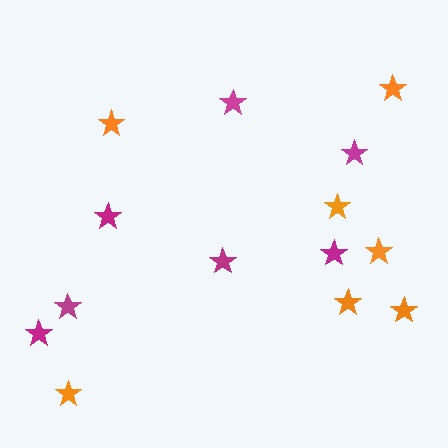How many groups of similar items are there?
There are 2 groups: one group of orange stars (7) and one group of magenta stars (7).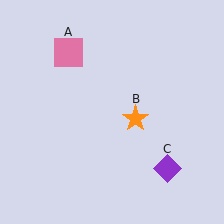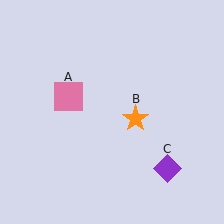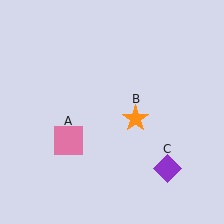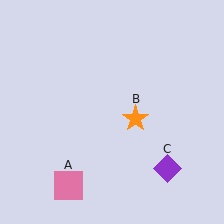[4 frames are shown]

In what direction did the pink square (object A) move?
The pink square (object A) moved down.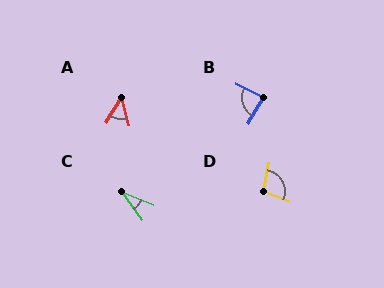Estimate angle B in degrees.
Approximately 85 degrees.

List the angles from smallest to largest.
C (32°), A (47°), B (85°), D (102°).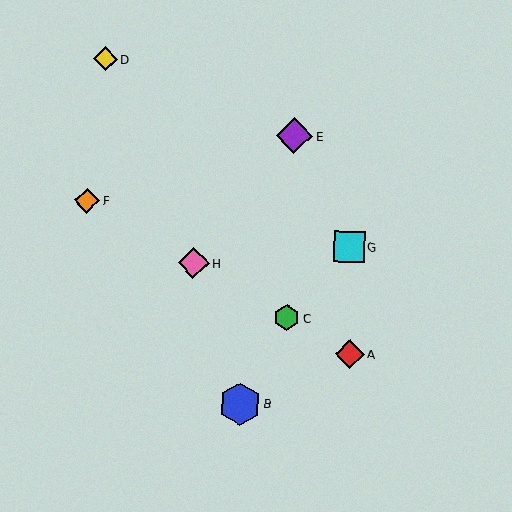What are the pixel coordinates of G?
Object G is at (349, 247).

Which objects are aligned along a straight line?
Objects A, C, F, H are aligned along a straight line.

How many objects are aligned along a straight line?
4 objects (A, C, F, H) are aligned along a straight line.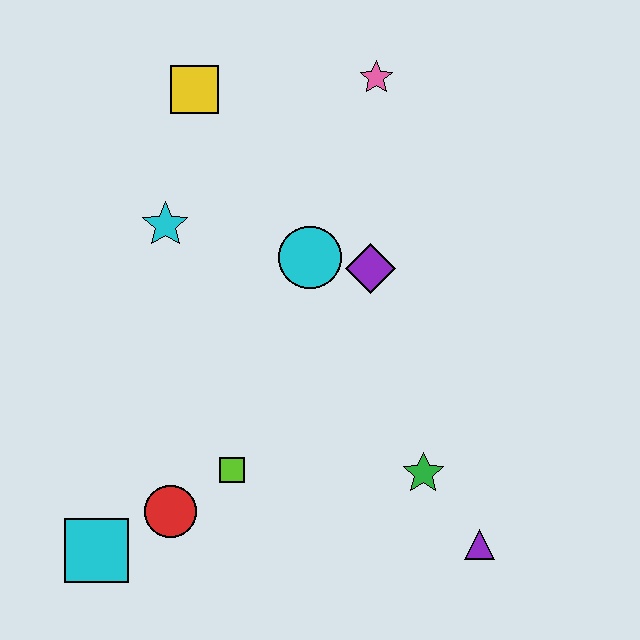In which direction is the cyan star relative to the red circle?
The cyan star is above the red circle.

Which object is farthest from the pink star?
The cyan square is farthest from the pink star.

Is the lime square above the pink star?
No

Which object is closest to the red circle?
The lime square is closest to the red circle.